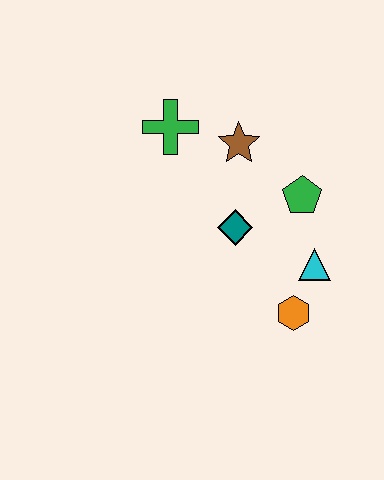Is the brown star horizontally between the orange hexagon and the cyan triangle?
No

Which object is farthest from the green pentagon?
The green cross is farthest from the green pentagon.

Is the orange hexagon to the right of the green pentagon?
No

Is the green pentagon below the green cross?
Yes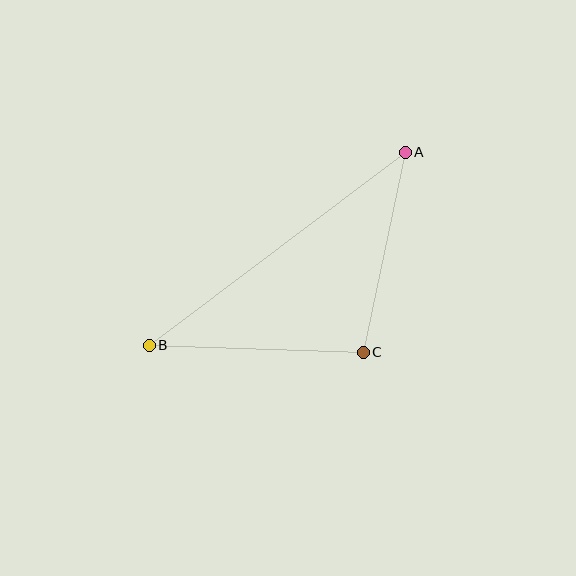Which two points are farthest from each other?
Points A and B are farthest from each other.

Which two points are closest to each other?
Points A and C are closest to each other.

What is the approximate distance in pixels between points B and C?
The distance between B and C is approximately 214 pixels.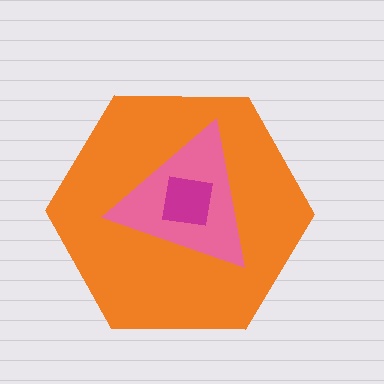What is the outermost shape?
The orange hexagon.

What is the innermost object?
The magenta square.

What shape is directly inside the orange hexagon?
The pink triangle.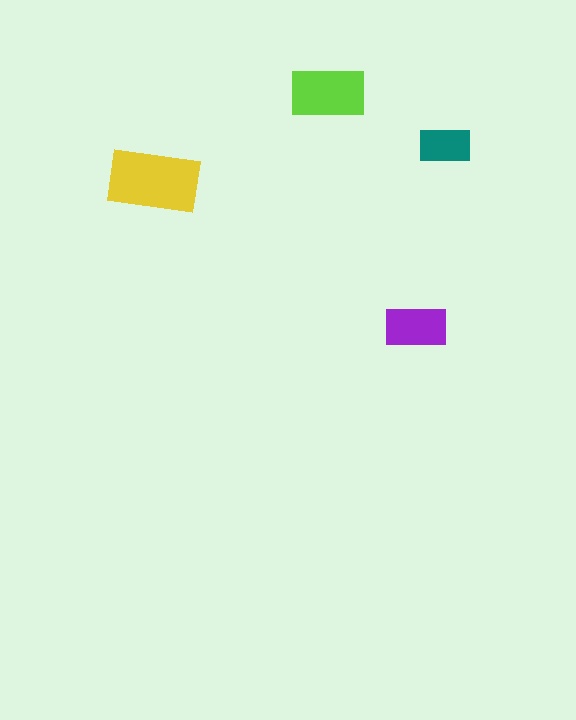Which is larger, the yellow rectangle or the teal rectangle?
The yellow one.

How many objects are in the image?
There are 4 objects in the image.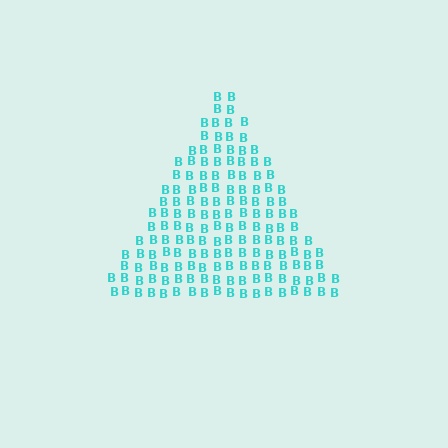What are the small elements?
The small elements are letter B's.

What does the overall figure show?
The overall figure shows a triangle.